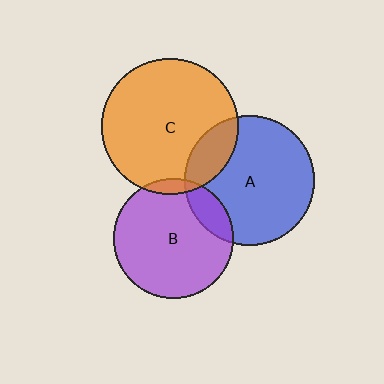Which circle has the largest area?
Circle C (orange).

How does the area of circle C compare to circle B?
Approximately 1.3 times.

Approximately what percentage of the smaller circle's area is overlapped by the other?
Approximately 15%.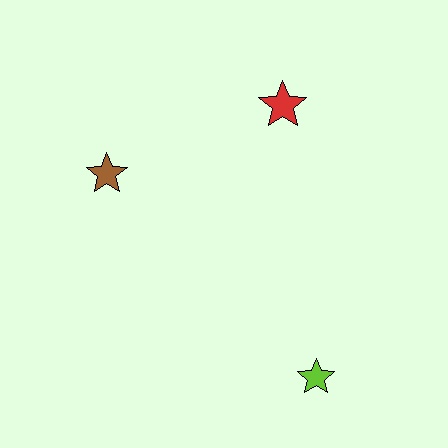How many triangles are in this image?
There are no triangles.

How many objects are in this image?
There are 3 objects.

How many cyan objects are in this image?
There are no cyan objects.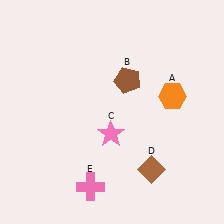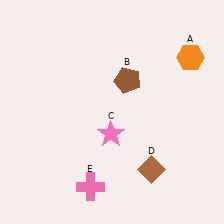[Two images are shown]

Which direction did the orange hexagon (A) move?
The orange hexagon (A) moved up.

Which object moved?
The orange hexagon (A) moved up.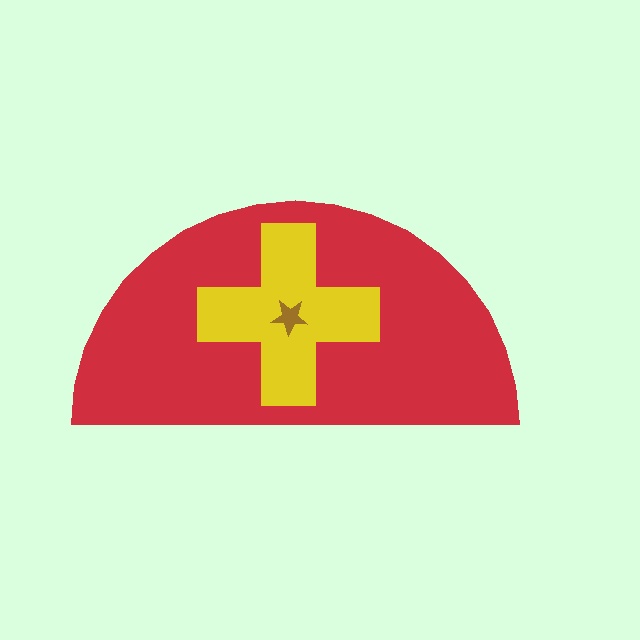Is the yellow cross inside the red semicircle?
Yes.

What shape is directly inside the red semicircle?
The yellow cross.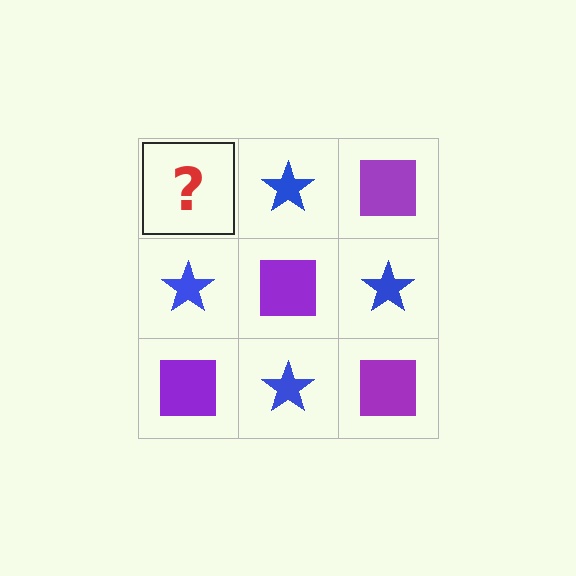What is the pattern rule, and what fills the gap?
The rule is that it alternates purple square and blue star in a checkerboard pattern. The gap should be filled with a purple square.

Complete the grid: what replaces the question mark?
The question mark should be replaced with a purple square.